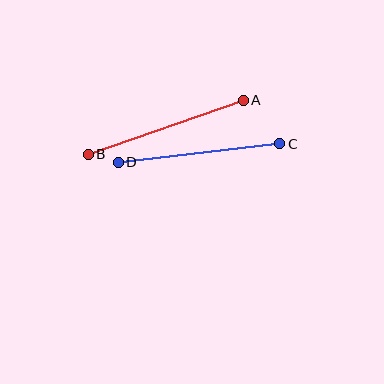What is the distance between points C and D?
The distance is approximately 163 pixels.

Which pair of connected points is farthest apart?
Points A and B are farthest apart.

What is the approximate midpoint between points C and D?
The midpoint is at approximately (199, 153) pixels.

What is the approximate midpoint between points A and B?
The midpoint is at approximately (166, 127) pixels.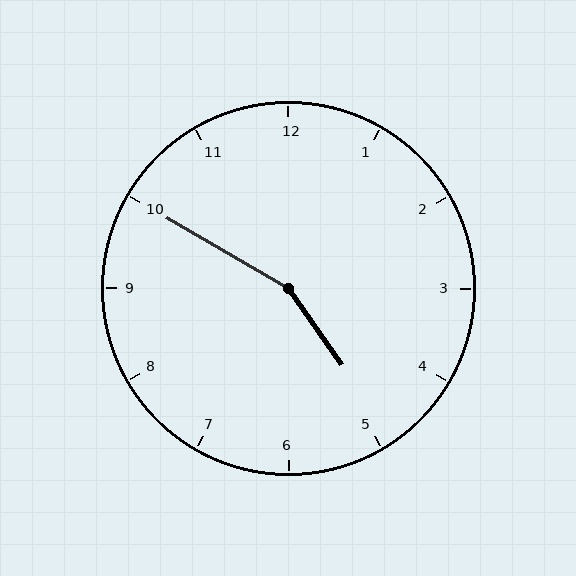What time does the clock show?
4:50.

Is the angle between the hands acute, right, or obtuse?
It is obtuse.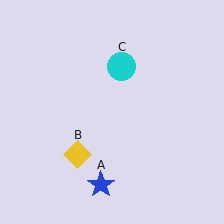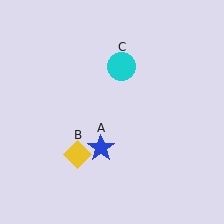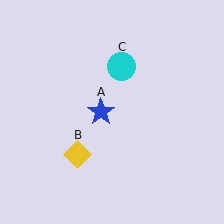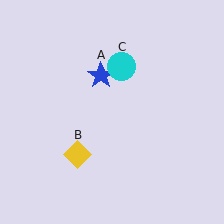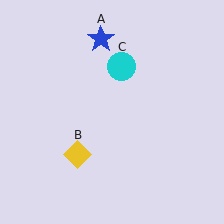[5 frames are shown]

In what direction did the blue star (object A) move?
The blue star (object A) moved up.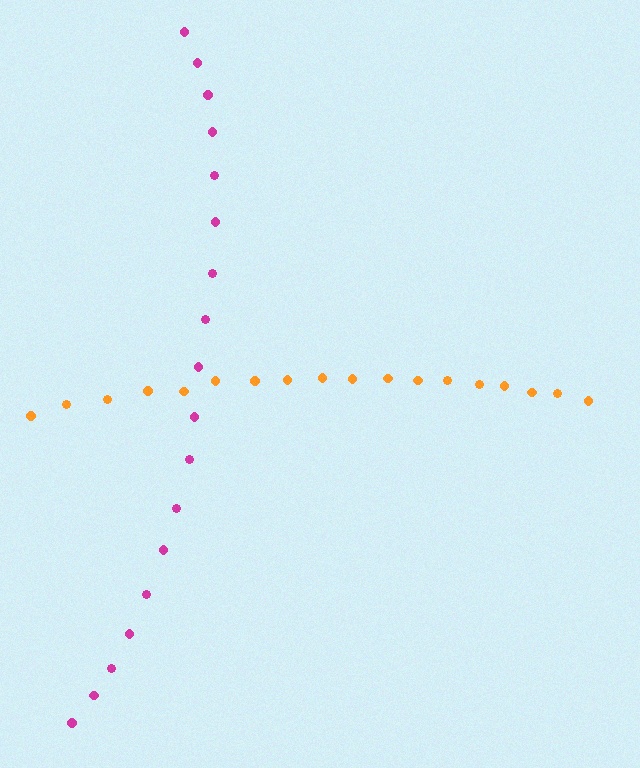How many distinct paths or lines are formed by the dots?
There are 2 distinct paths.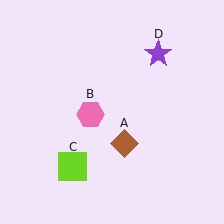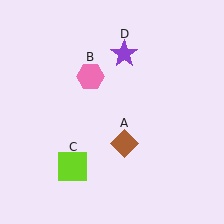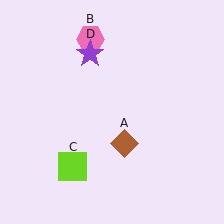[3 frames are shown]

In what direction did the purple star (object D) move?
The purple star (object D) moved left.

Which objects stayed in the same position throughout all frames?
Brown diamond (object A) and lime square (object C) remained stationary.